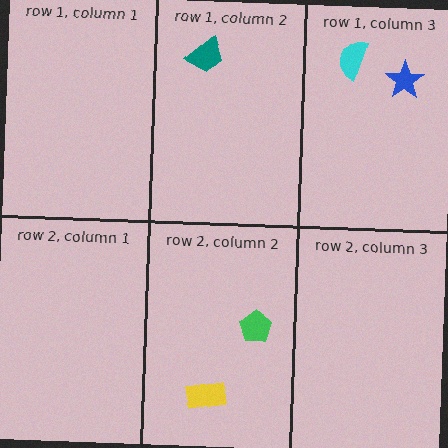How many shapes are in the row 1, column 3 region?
2.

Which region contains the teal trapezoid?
The row 1, column 2 region.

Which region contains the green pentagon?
The row 2, column 2 region.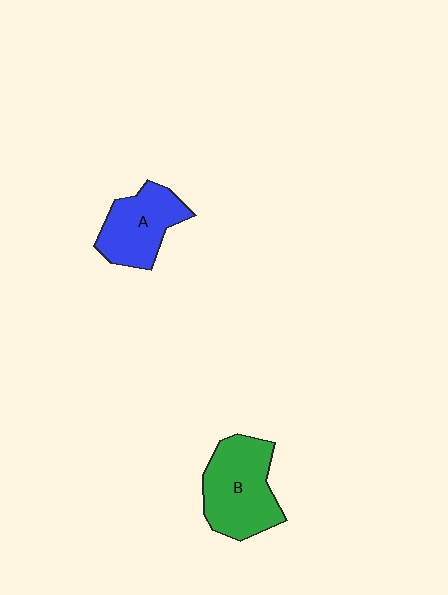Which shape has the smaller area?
Shape A (blue).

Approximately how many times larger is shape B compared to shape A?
Approximately 1.3 times.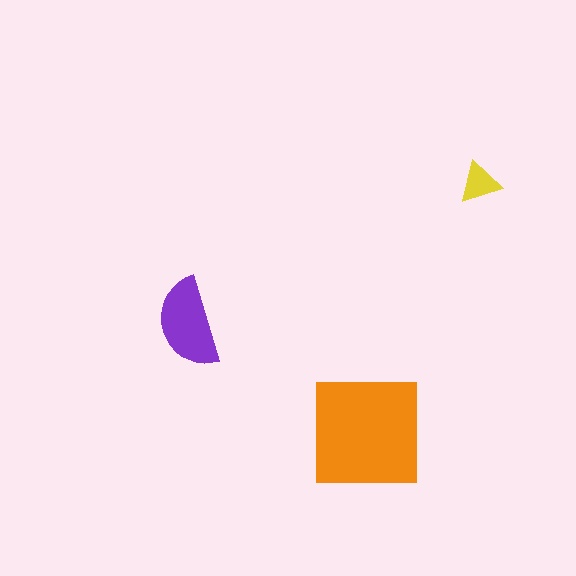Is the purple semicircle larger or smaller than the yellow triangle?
Larger.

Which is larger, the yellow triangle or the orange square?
The orange square.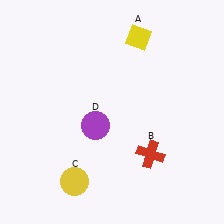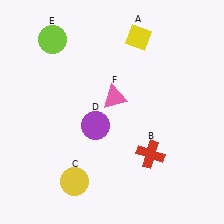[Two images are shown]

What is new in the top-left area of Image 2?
A lime circle (E) was added in the top-left area of Image 2.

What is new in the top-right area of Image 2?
A pink triangle (F) was added in the top-right area of Image 2.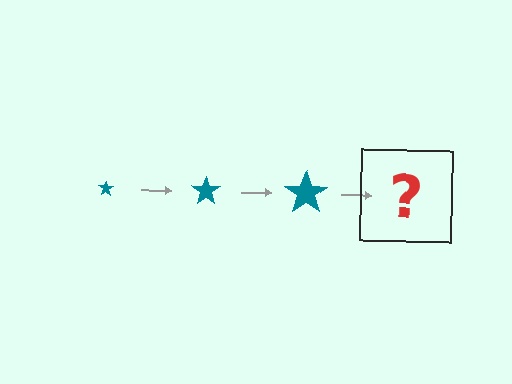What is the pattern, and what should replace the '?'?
The pattern is that the star gets progressively larger each step. The '?' should be a teal star, larger than the previous one.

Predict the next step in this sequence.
The next step is a teal star, larger than the previous one.